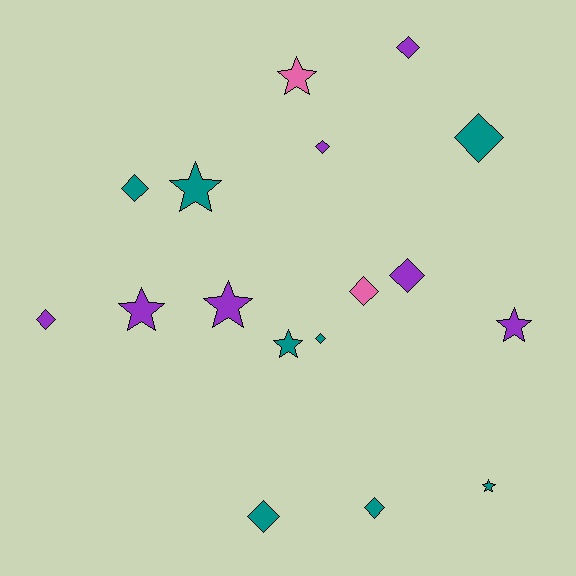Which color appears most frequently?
Teal, with 8 objects.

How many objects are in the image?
There are 17 objects.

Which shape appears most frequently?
Diamond, with 10 objects.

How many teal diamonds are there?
There are 5 teal diamonds.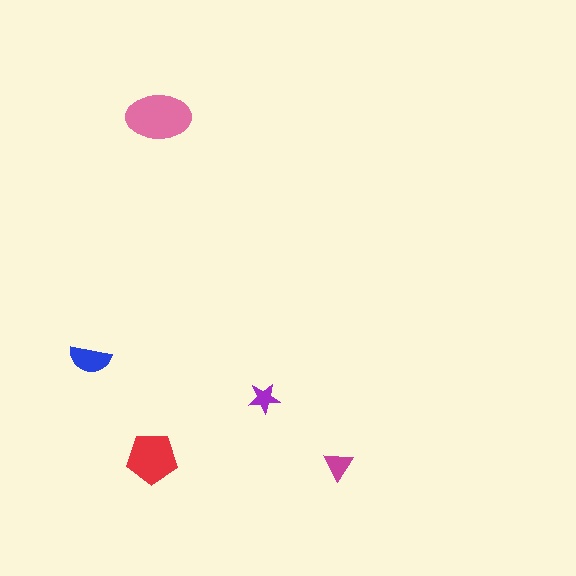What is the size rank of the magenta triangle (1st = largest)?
4th.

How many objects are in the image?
There are 5 objects in the image.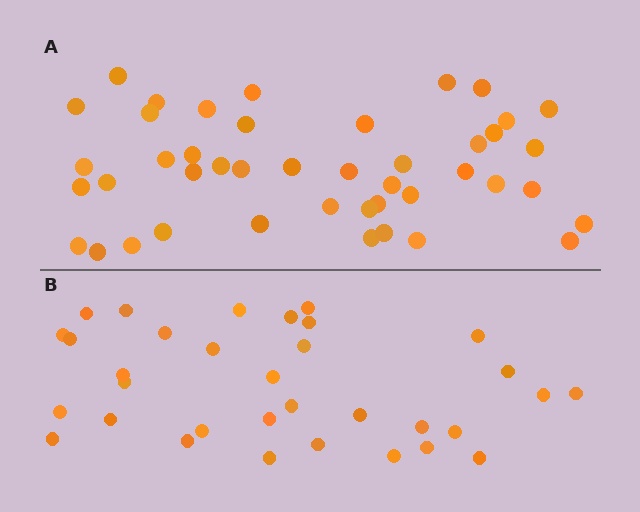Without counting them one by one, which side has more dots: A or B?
Region A (the top region) has more dots.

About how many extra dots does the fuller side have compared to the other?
Region A has roughly 12 or so more dots than region B.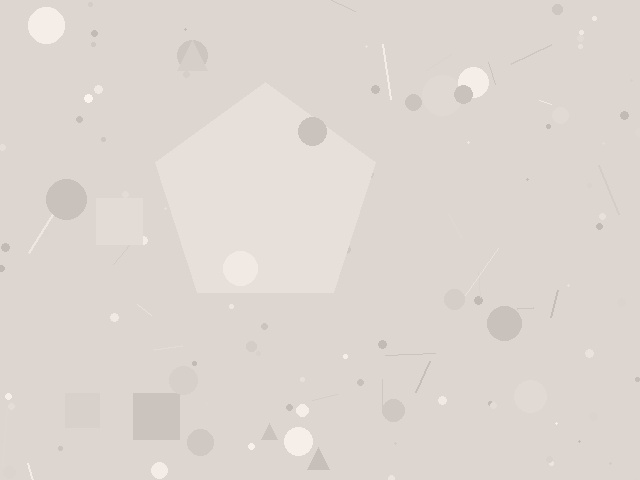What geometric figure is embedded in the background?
A pentagon is embedded in the background.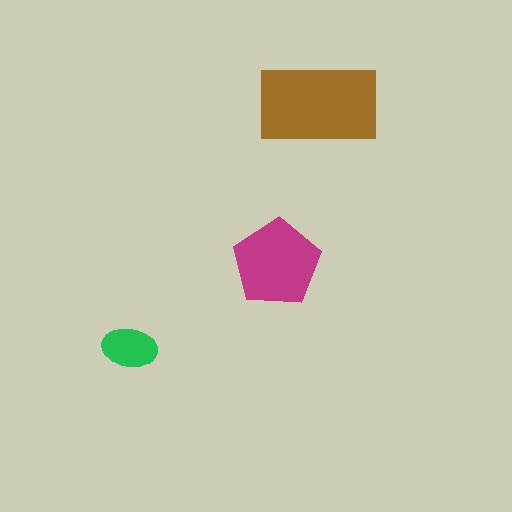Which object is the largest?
The brown rectangle.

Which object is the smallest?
The green ellipse.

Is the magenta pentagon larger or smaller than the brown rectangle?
Smaller.